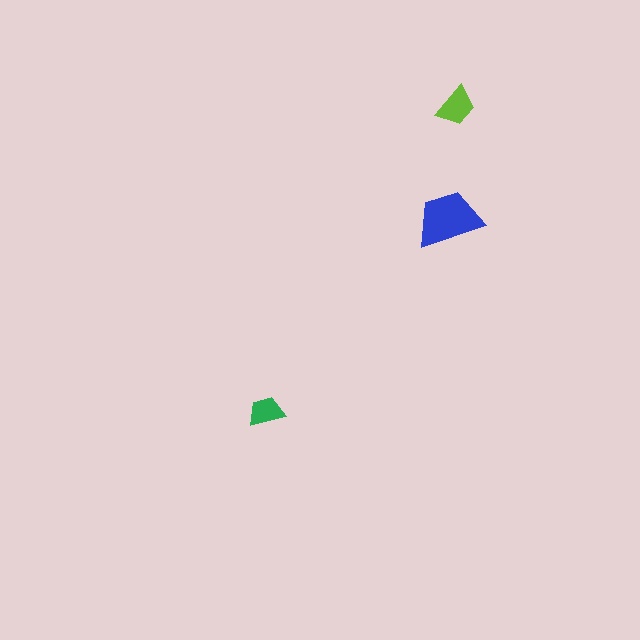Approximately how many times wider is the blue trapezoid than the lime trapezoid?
About 1.5 times wider.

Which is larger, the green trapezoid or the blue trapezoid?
The blue one.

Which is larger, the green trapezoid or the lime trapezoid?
The lime one.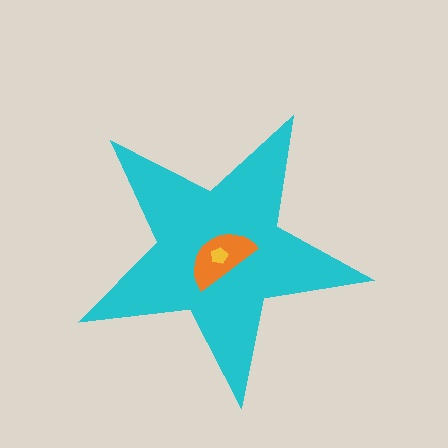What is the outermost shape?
The cyan star.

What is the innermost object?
The yellow pentagon.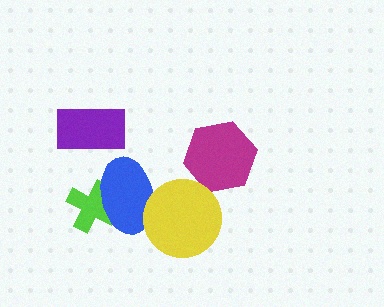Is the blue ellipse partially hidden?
Yes, it is partially covered by another shape.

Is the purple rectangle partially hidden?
No, no other shape covers it.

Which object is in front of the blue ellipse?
The yellow circle is in front of the blue ellipse.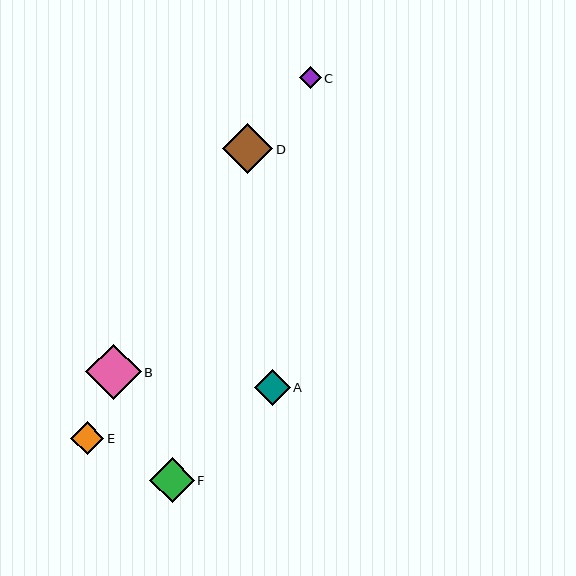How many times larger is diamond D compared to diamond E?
Diamond D is approximately 1.5 times the size of diamond E.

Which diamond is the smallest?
Diamond C is the smallest with a size of approximately 22 pixels.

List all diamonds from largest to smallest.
From largest to smallest: B, D, F, A, E, C.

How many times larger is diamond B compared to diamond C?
Diamond B is approximately 2.6 times the size of diamond C.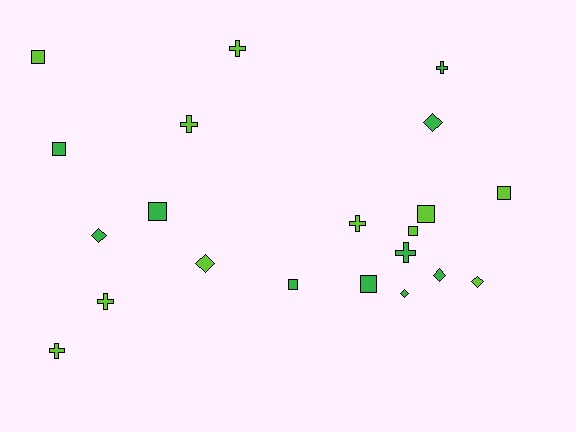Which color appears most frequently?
Lime, with 11 objects.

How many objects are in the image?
There are 21 objects.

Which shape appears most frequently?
Square, with 8 objects.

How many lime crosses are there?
There are 5 lime crosses.